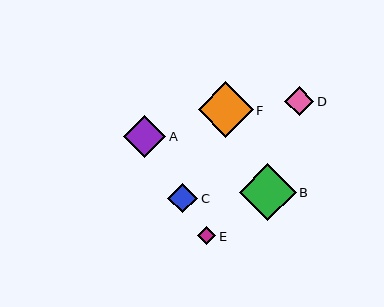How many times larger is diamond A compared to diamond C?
Diamond A is approximately 1.4 times the size of diamond C.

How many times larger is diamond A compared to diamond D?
Diamond A is approximately 1.5 times the size of diamond D.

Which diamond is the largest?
Diamond B is the largest with a size of approximately 57 pixels.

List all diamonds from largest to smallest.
From largest to smallest: B, F, A, C, D, E.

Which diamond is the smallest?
Diamond E is the smallest with a size of approximately 18 pixels.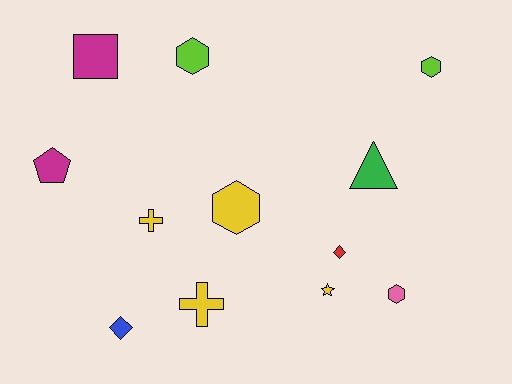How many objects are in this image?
There are 12 objects.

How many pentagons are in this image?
There is 1 pentagon.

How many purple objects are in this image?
There are no purple objects.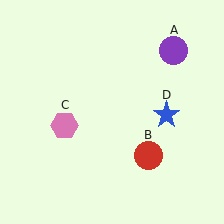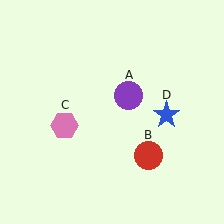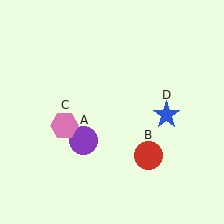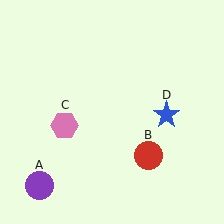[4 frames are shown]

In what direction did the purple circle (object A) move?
The purple circle (object A) moved down and to the left.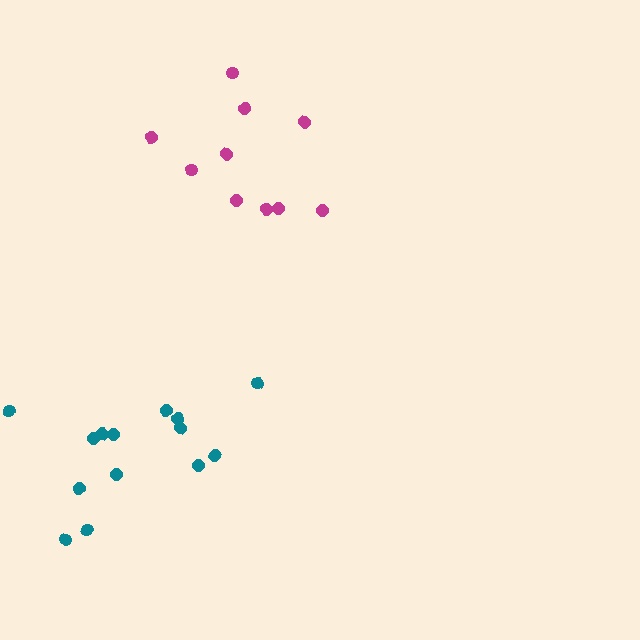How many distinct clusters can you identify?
There are 2 distinct clusters.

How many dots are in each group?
Group 1: 10 dots, Group 2: 14 dots (24 total).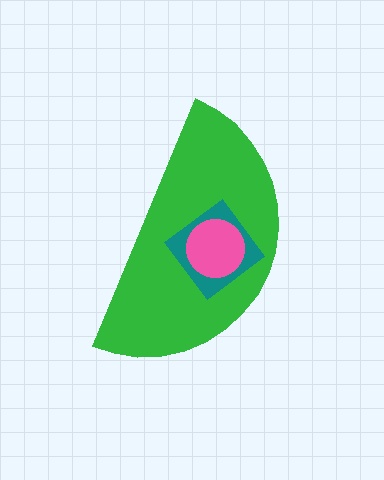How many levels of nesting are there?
3.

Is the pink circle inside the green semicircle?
Yes.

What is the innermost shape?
The pink circle.